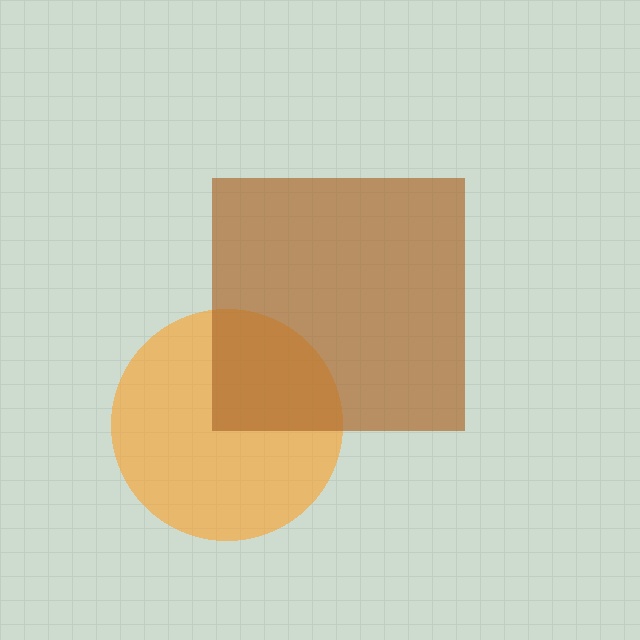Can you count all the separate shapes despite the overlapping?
Yes, there are 2 separate shapes.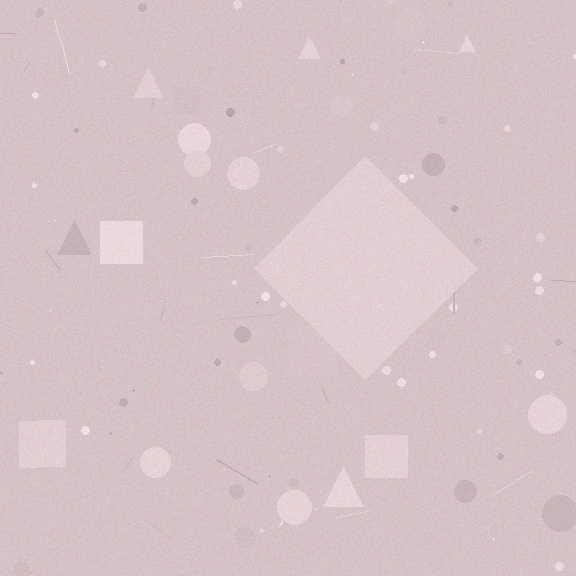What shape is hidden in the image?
A diamond is hidden in the image.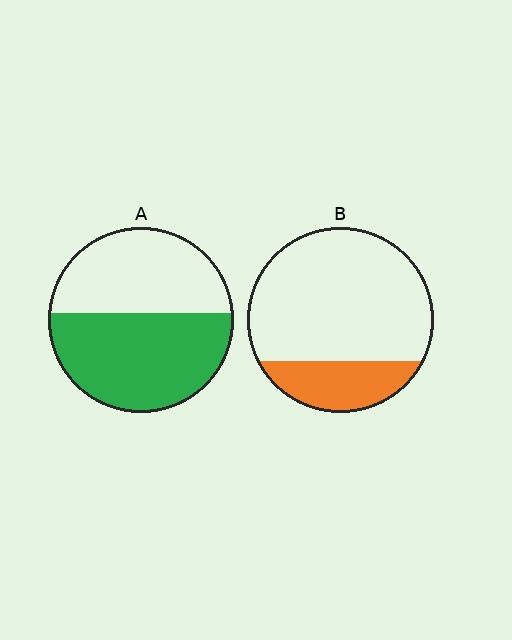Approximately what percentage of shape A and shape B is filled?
A is approximately 55% and B is approximately 25%.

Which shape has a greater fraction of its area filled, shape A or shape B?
Shape A.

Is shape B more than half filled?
No.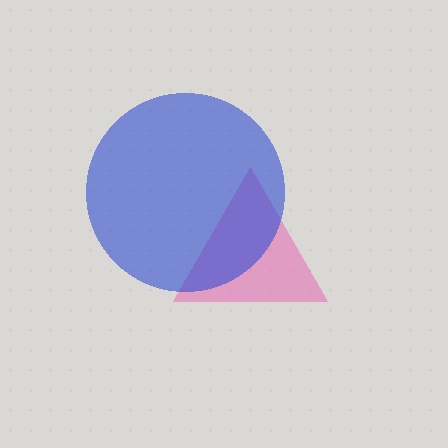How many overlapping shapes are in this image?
There are 2 overlapping shapes in the image.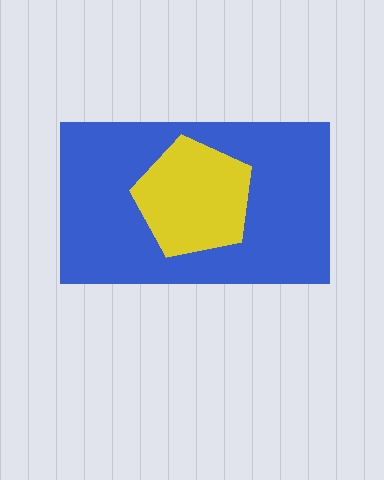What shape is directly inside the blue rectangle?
The yellow pentagon.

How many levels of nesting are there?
2.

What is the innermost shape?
The yellow pentagon.